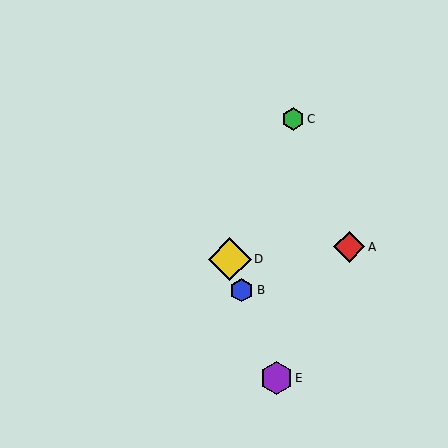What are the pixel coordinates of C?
Object C is at (293, 119).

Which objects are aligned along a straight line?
Objects B, D, E are aligned along a straight line.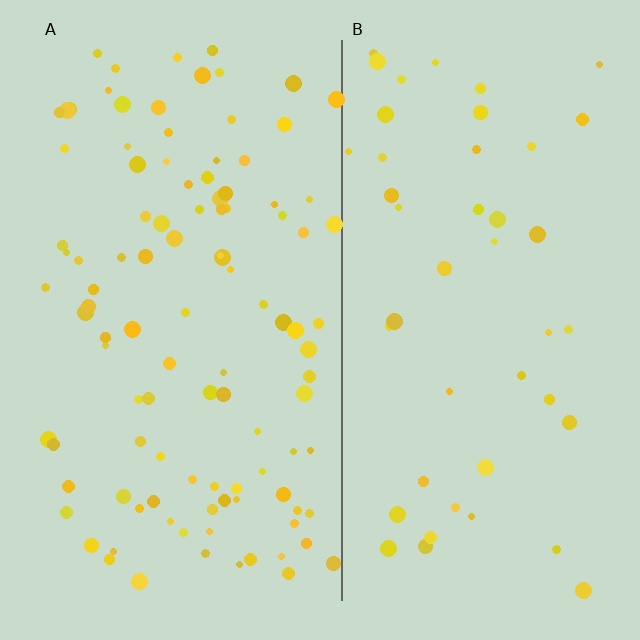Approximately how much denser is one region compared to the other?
Approximately 2.3× — region A over region B.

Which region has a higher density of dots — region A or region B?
A (the left).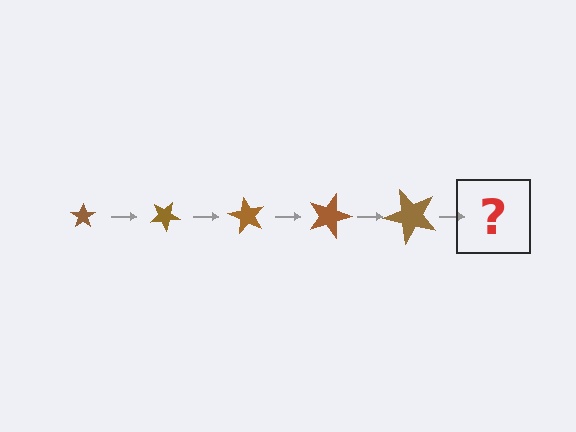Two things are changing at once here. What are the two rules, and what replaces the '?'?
The two rules are that the star grows larger each step and it rotates 30 degrees each step. The '?' should be a star, larger than the previous one and rotated 150 degrees from the start.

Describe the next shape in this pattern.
It should be a star, larger than the previous one and rotated 150 degrees from the start.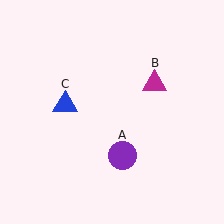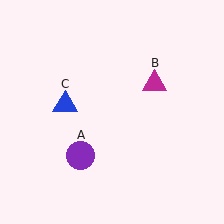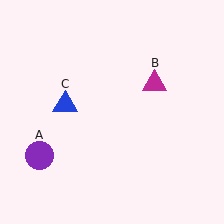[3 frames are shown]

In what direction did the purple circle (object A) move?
The purple circle (object A) moved left.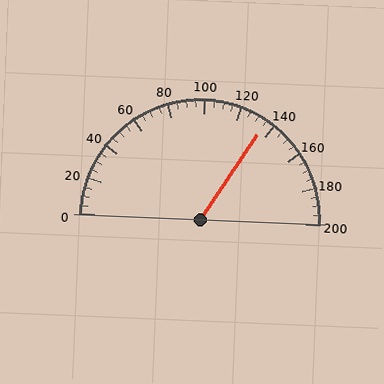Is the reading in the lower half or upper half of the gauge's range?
The reading is in the upper half of the range (0 to 200).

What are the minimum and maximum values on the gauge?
The gauge ranges from 0 to 200.